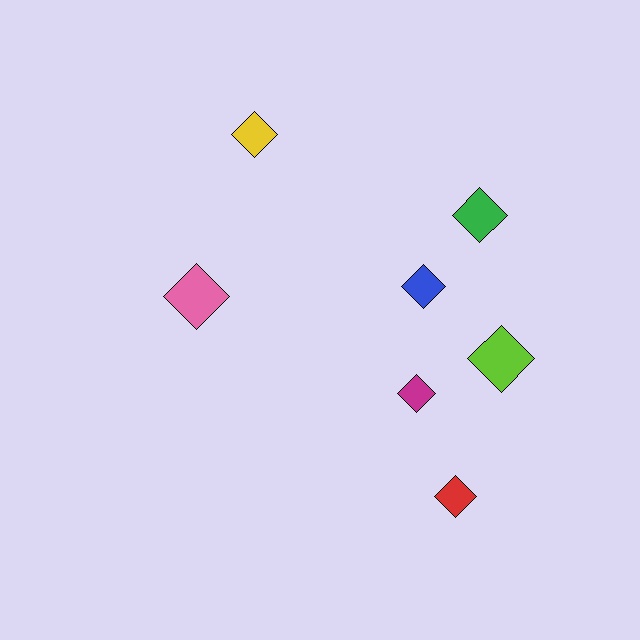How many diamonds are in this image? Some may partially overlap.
There are 7 diamonds.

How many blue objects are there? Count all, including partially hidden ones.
There is 1 blue object.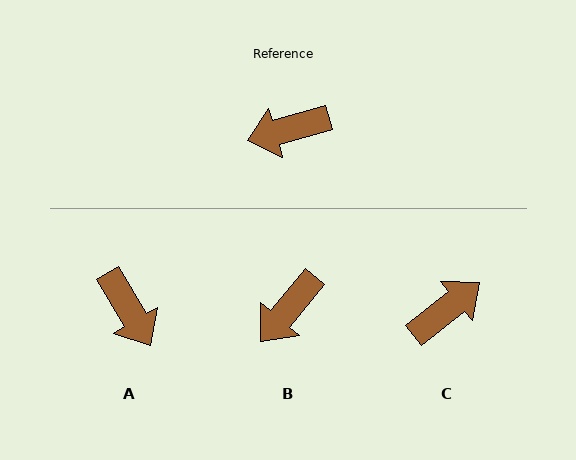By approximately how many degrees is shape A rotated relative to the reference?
Approximately 105 degrees counter-clockwise.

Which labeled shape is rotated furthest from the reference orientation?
C, about 157 degrees away.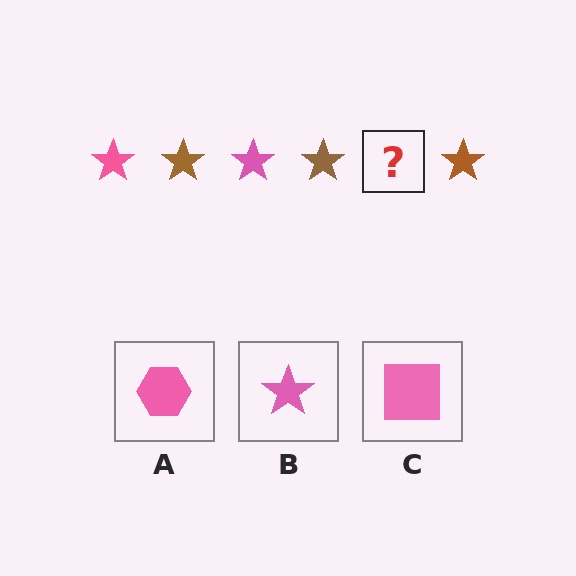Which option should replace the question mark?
Option B.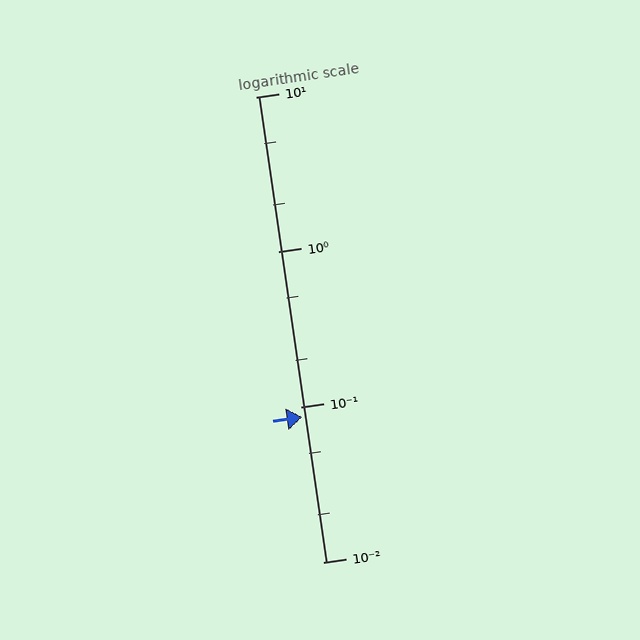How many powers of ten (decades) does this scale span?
The scale spans 3 decades, from 0.01 to 10.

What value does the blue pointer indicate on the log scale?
The pointer indicates approximately 0.086.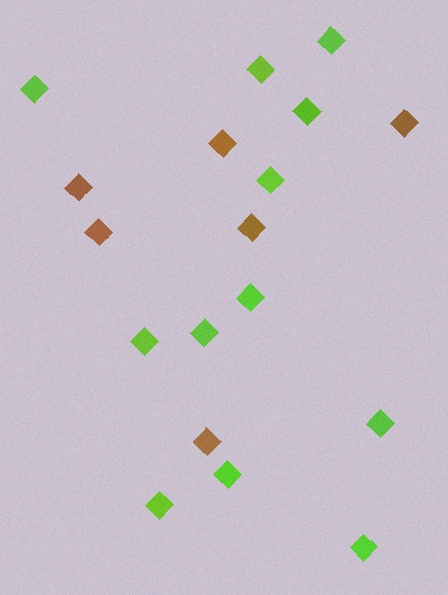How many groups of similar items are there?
There are 2 groups: one group of lime diamonds (12) and one group of brown diamonds (6).